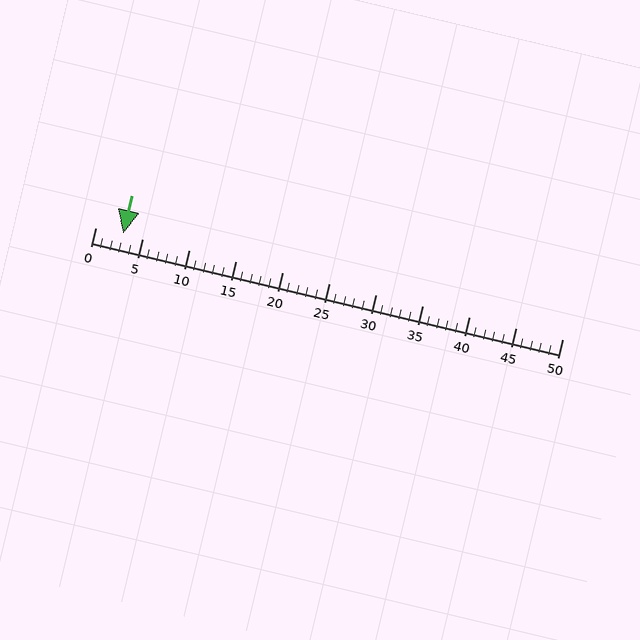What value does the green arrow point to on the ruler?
The green arrow points to approximately 3.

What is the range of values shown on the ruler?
The ruler shows values from 0 to 50.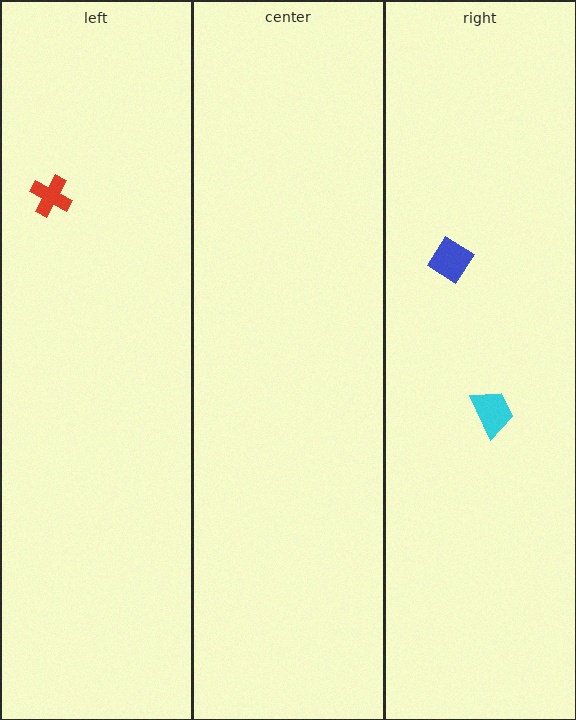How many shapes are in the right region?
2.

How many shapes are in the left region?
1.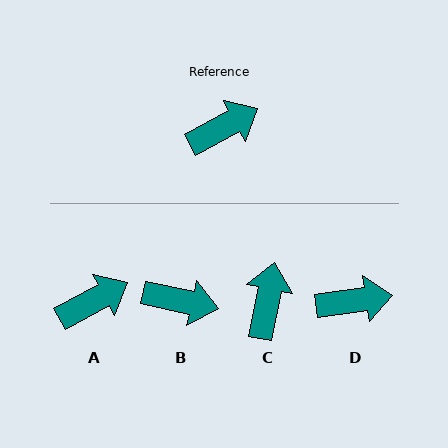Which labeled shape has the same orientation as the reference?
A.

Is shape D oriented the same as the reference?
No, it is off by about 21 degrees.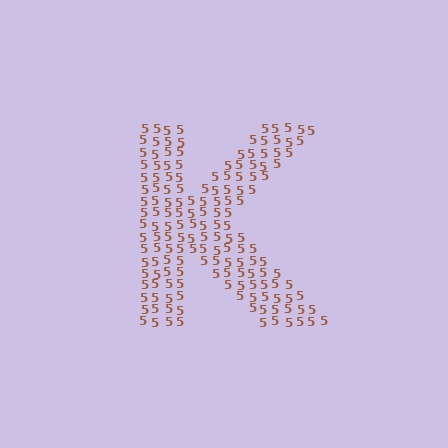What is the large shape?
The large shape is the letter K.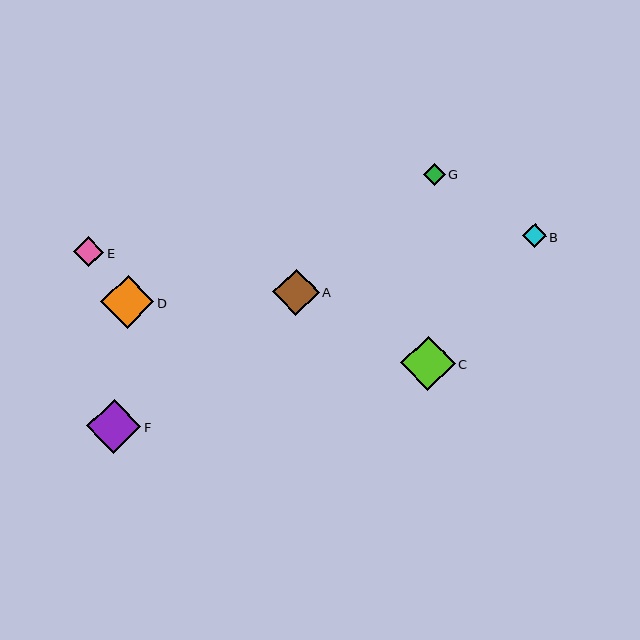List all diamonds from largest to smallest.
From largest to smallest: C, F, D, A, E, B, G.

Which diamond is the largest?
Diamond C is the largest with a size of approximately 54 pixels.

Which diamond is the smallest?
Diamond G is the smallest with a size of approximately 22 pixels.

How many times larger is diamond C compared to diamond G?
Diamond C is approximately 2.5 times the size of diamond G.